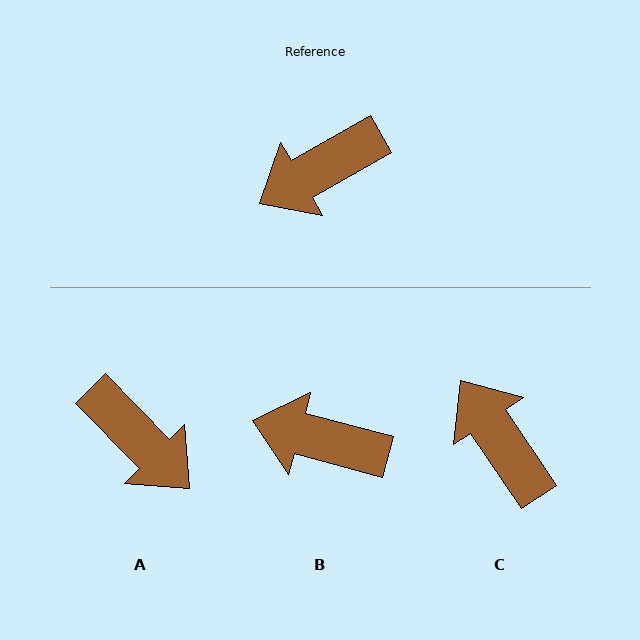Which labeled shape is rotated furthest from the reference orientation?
A, about 105 degrees away.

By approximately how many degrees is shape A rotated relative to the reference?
Approximately 105 degrees counter-clockwise.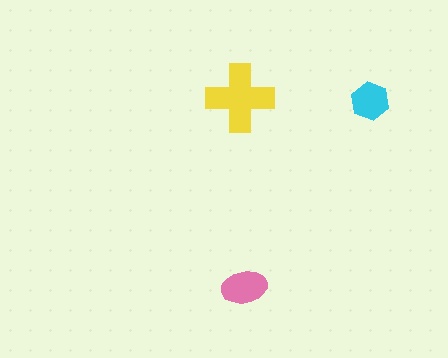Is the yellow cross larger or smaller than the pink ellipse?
Larger.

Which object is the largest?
The yellow cross.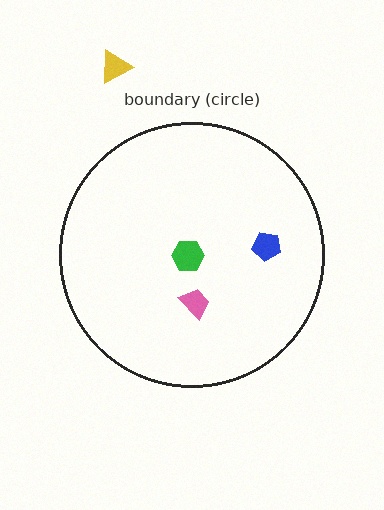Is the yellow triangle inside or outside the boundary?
Outside.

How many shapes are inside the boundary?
3 inside, 1 outside.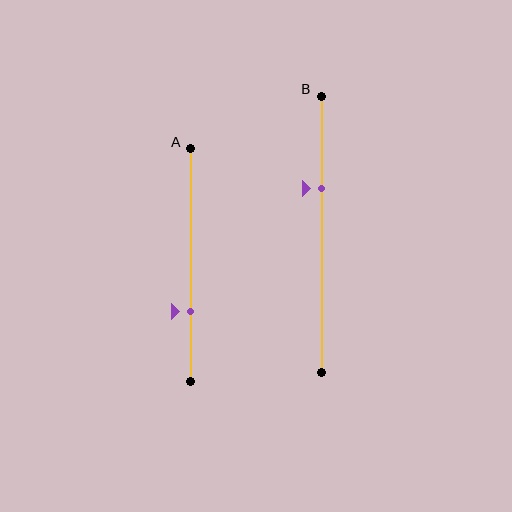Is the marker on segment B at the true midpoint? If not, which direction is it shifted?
No, the marker on segment B is shifted upward by about 17% of the segment length.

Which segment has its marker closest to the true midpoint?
Segment B has its marker closest to the true midpoint.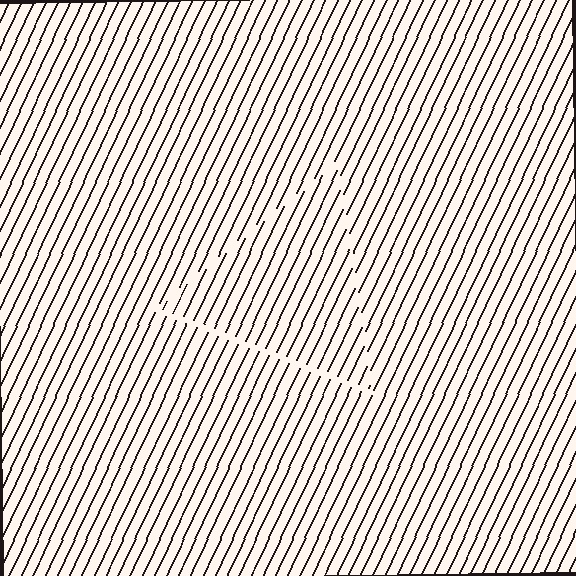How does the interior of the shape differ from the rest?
The interior of the shape contains the same grating, shifted by half a period — the contour is defined by the phase discontinuity where line-ends from the inner and outer gratings abut.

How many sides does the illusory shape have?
3 sides — the line-ends trace a triangle.